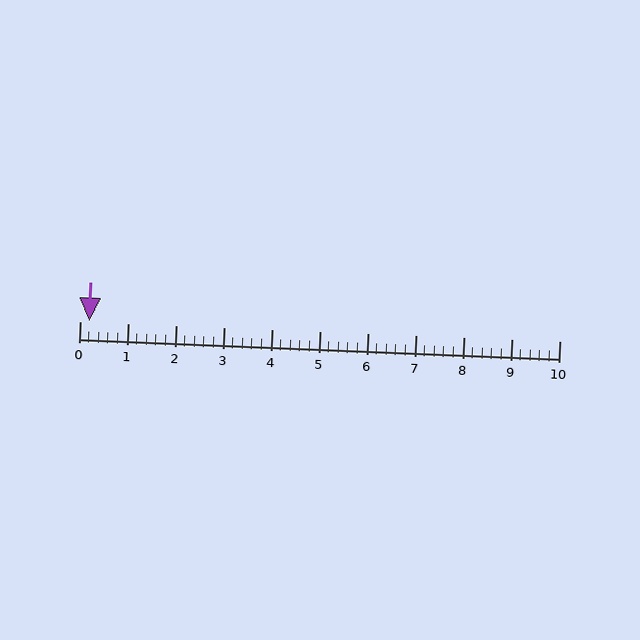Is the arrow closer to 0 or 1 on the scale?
The arrow is closer to 0.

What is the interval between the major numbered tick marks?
The major tick marks are spaced 1 units apart.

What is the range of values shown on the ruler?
The ruler shows values from 0 to 10.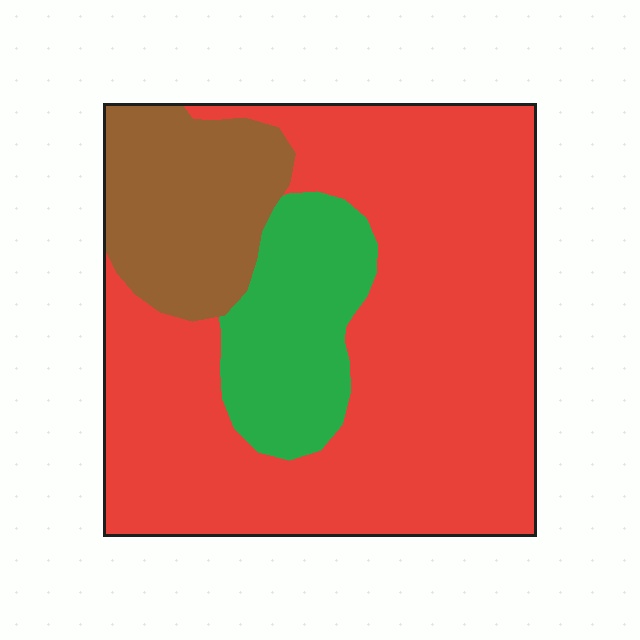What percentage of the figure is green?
Green takes up about one sixth (1/6) of the figure.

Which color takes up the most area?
Red, at roughly 65%.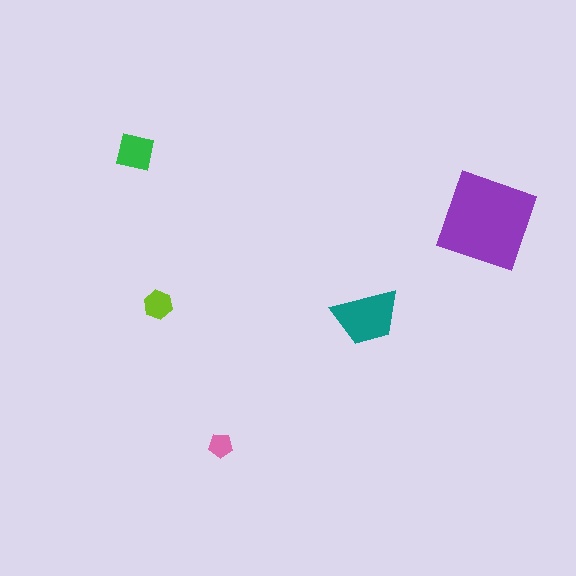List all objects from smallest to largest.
The pink pentagon, the lime hexagon, the green square, the teal trapezoid, the purple square.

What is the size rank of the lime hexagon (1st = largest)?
4th.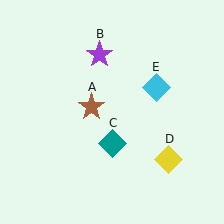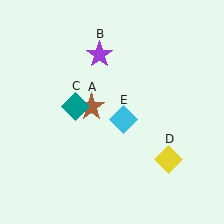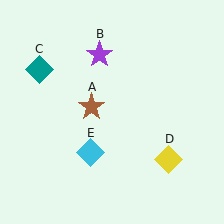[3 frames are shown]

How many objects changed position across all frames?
2 objects changed position: teal diamond (object C), cyan diamond (object E).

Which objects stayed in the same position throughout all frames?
Brown star (object A) and purple star (object B) and yellow diamond (object D) remained stationary.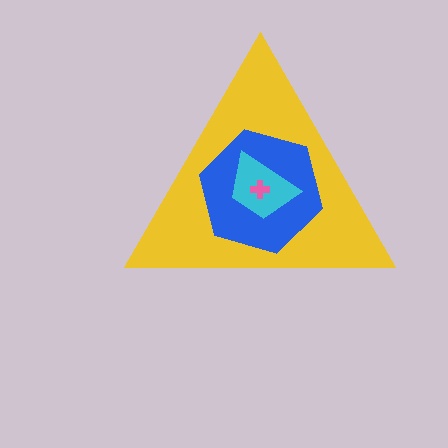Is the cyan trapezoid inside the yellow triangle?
Yes.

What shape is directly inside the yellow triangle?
The blue hexagon.